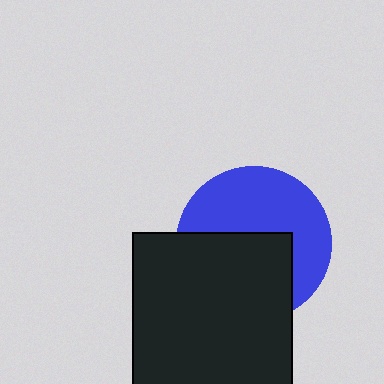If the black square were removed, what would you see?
You would see the complete blue circle.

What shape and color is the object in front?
The object in front is a black square.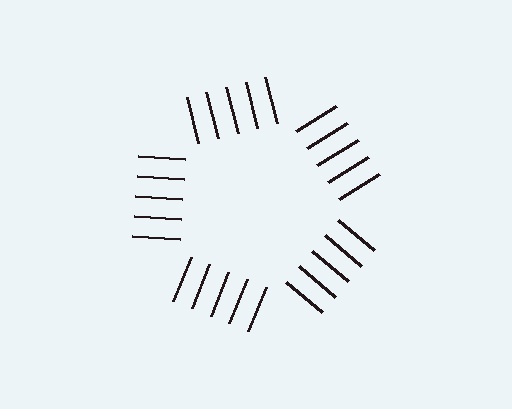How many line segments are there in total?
25 — 5 along each of the 5 edges.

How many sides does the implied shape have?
5 sides — the line-ends trace a pentagon.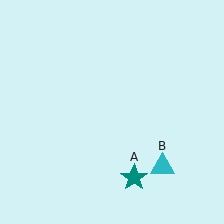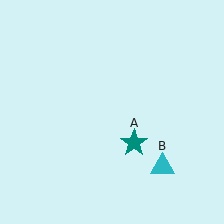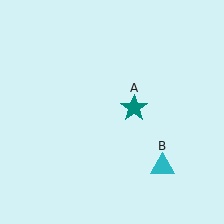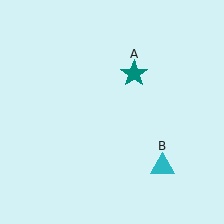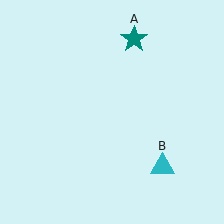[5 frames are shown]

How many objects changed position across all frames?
1 object changed position: teal star (object A).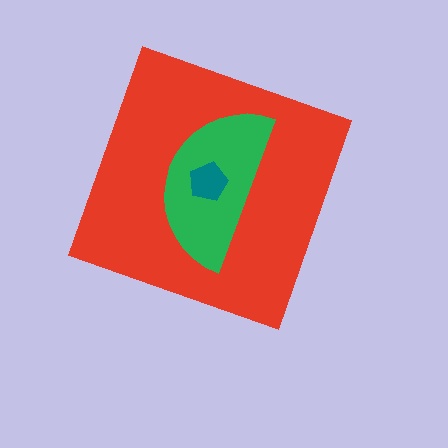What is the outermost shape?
The red diamond.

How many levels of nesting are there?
3.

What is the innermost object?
The teal pentagon.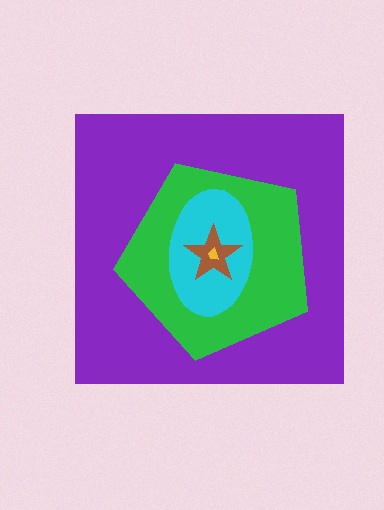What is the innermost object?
The yellow trapezoid.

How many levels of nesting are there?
5.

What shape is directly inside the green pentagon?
The cyan ellipse.